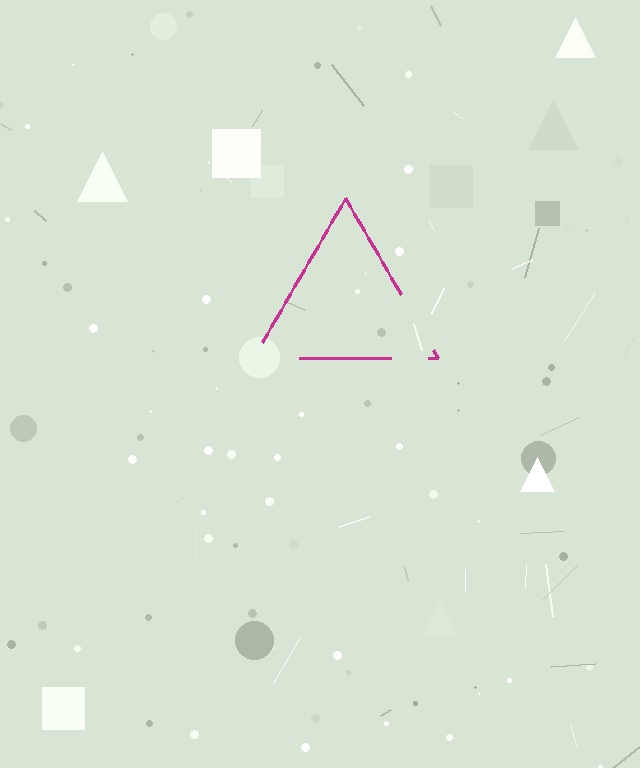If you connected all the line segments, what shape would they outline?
They would outline a triangle.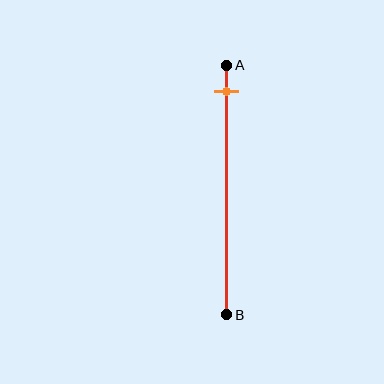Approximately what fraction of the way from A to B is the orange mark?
The orange mark is approximately 10% of the way from A to B.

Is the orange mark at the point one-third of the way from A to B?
No, the mark is at about 10% from A, not at the 33% one-third point.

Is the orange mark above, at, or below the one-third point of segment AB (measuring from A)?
The orange mark is above the one-third point of segment AB.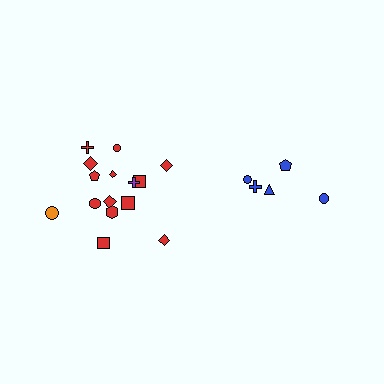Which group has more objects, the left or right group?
The left group.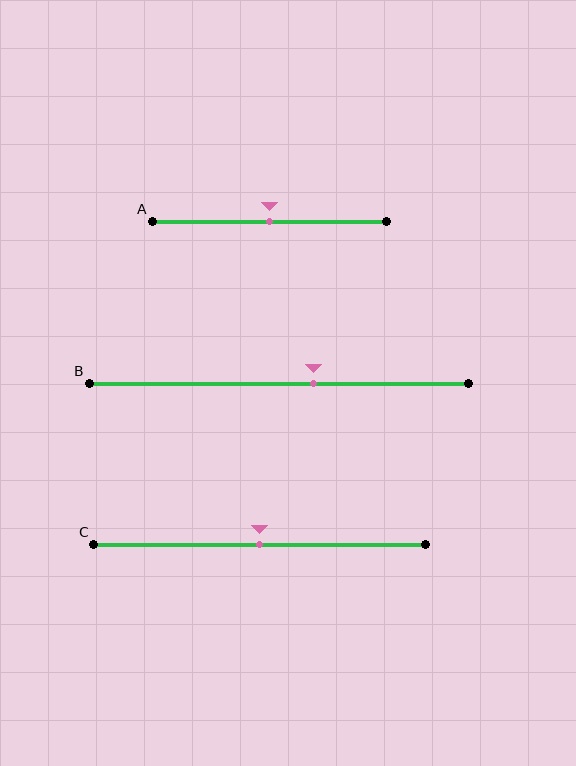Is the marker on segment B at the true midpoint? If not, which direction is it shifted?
No, the marker on segment B is shifted to the right by about 9% of the segment length.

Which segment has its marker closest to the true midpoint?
Segment A has its marker closest to the true midpoint.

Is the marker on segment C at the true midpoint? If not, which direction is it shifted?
Yes, the marker on segment C is at the true midpoint.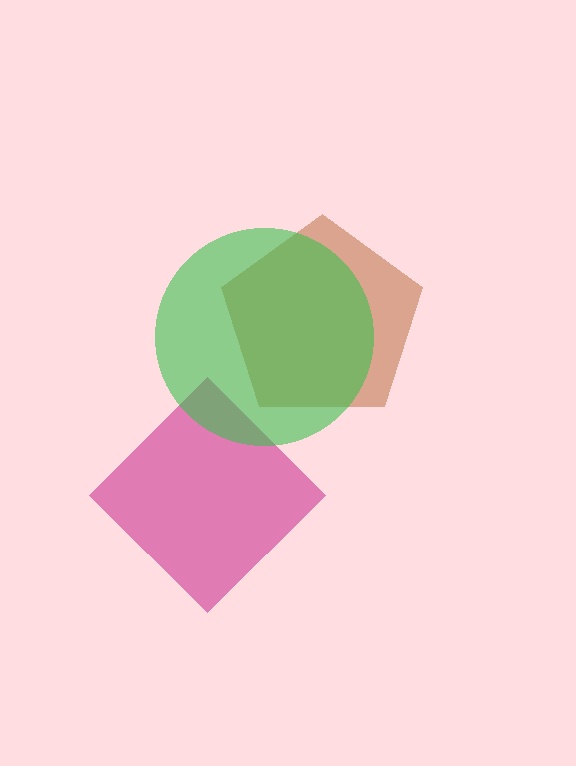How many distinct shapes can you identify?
There are 3 distinct shapes: a magenta diamond, a brown pentagon, a green circle.